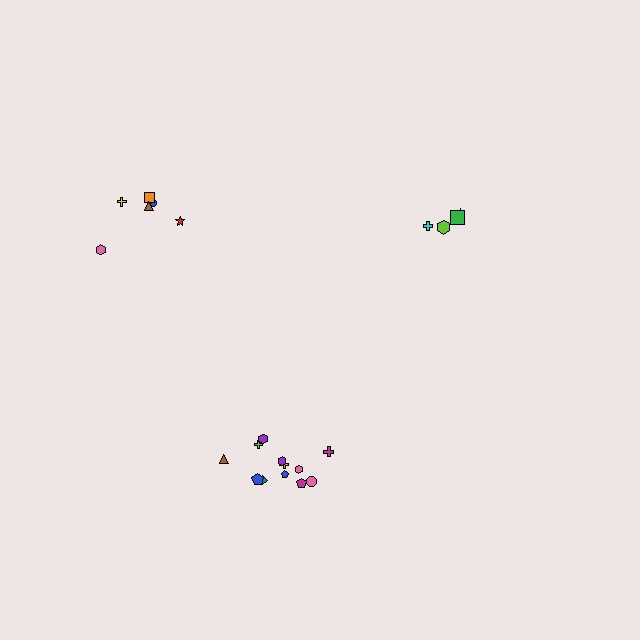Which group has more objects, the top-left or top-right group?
The top-left group.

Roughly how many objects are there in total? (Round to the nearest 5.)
Roughly 20 objects in total.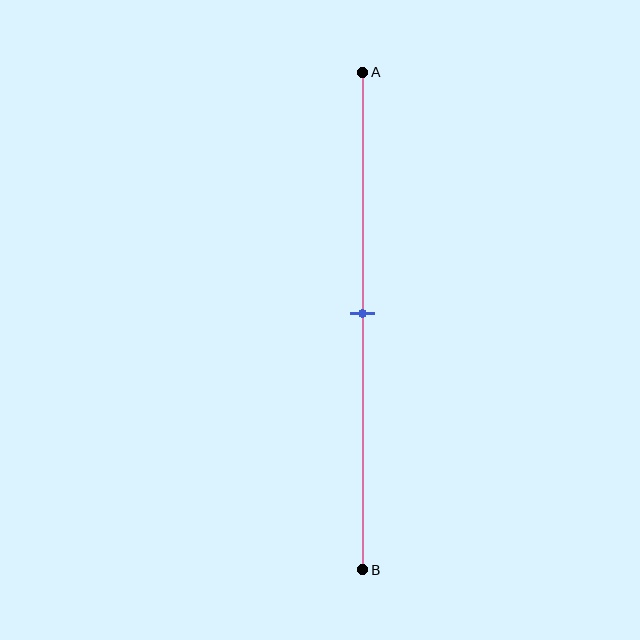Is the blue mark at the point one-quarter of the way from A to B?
No, the mark is at about 50% from A, not at the 25% one-quarter point.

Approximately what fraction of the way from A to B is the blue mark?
The blue mark is approximately 50% of the way from A to B.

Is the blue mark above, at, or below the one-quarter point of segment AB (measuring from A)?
The blue mark is below the one-quarter point of segment AB.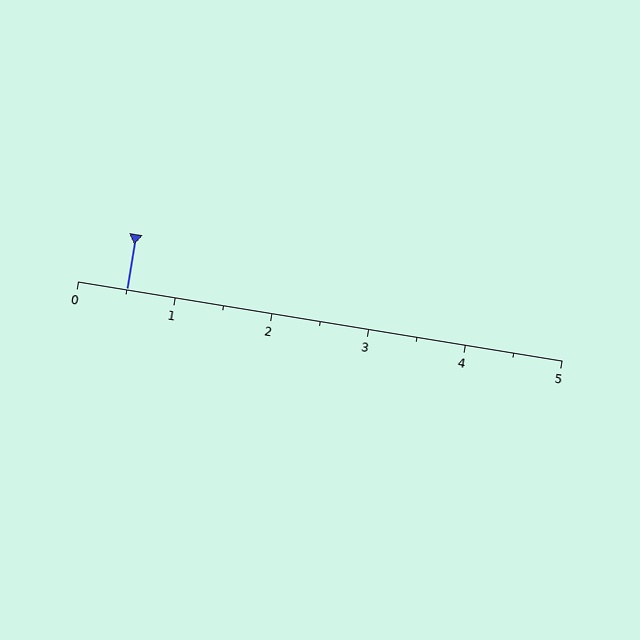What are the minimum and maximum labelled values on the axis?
The axis runs from 0 to 5.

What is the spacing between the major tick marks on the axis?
The major ticks are spaced 1 apart.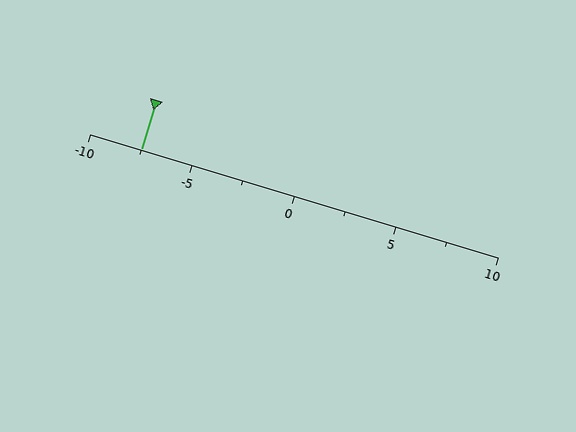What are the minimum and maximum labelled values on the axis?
The axis runs from -10 to 10.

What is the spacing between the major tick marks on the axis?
The major ticks are spaced 5 apart.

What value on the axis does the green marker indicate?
The marker indicates approximately -7.5.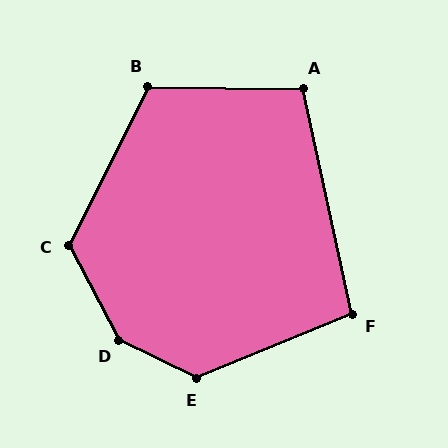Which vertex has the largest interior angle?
D, at approximately 144 degrees.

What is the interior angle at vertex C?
Approximately 126 degrees (obtuse).